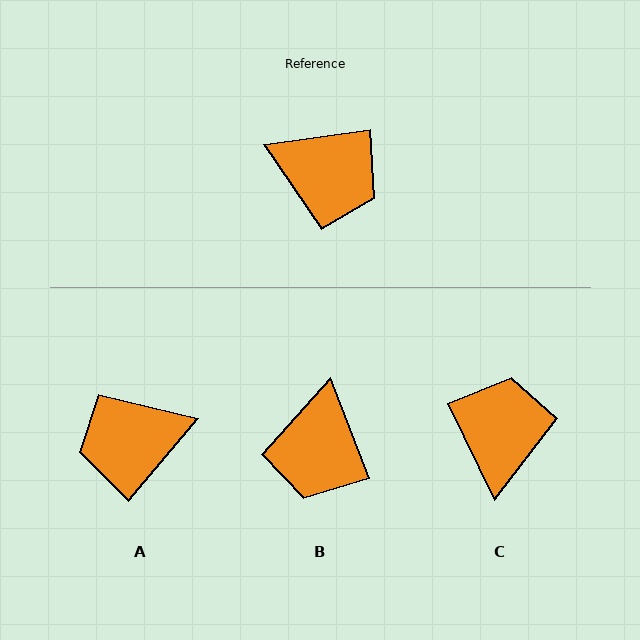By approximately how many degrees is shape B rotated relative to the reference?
Approximately 76 degrees clockwise.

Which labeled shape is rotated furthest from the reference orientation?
A, about 138 degrees away.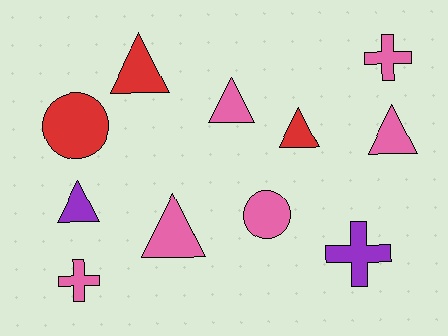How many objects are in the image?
There are 11 objects.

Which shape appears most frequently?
Triangle, with 6 objects.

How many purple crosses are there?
There is 1 purple cross.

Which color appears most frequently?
Pink, with 6 objects.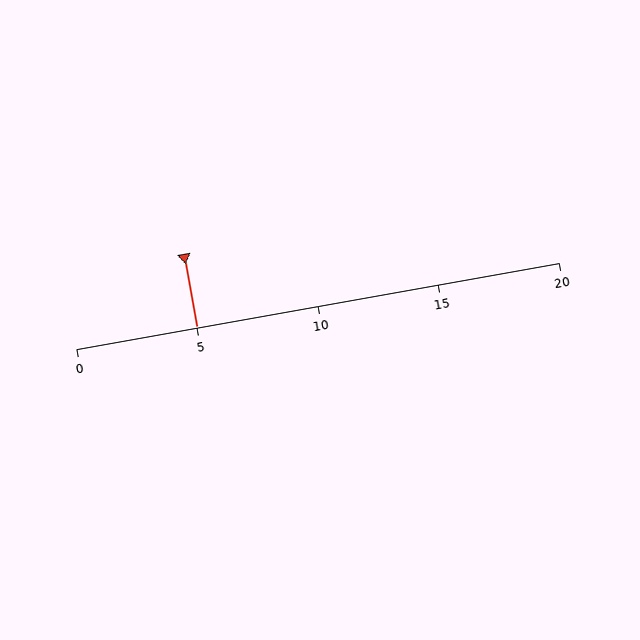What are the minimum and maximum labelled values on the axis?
The axis runs from 0 to 20.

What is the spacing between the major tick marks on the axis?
The major ticks are spaced 5 apart.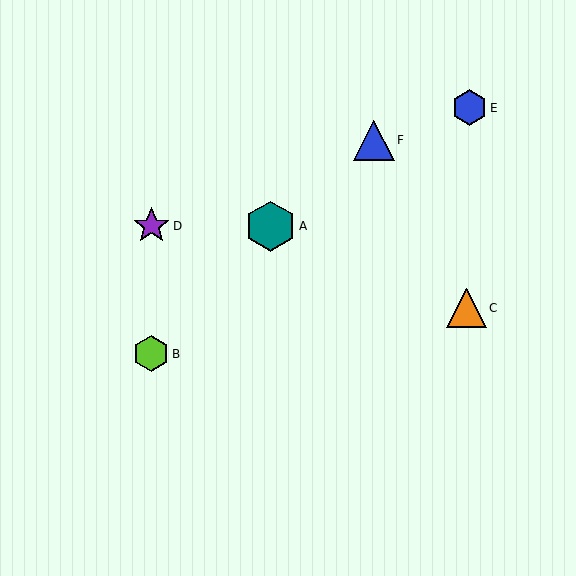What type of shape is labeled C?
Shape C is an orange triangle.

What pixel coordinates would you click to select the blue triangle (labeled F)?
Click at (374, 140) to select the blue triangle F.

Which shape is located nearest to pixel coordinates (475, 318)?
The orange triangle (labeled C) at (467, 308) is nearest to that location.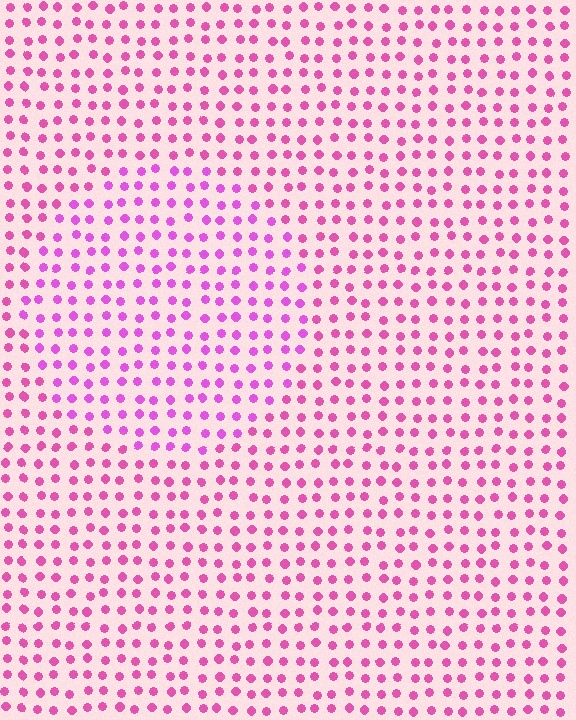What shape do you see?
I see a circle.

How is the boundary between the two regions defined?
The boundary is defined purely by a slight shift in hue (about 22 degrees). Spacing, size, and orientation are identical on both sides.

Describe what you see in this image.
The image is filled with small pink elements in a uniform arrangement. A circle-shaped region is visible where the elements are tinted to a slightly different hue, forming a subtle color boundary.